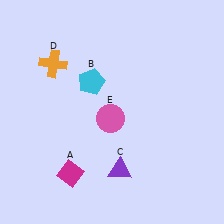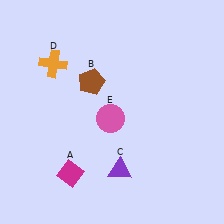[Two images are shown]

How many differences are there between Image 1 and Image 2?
There is 1 difference between the two images.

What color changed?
The pentagon (B) changed from cyan in Image 1 to brown in Image 2.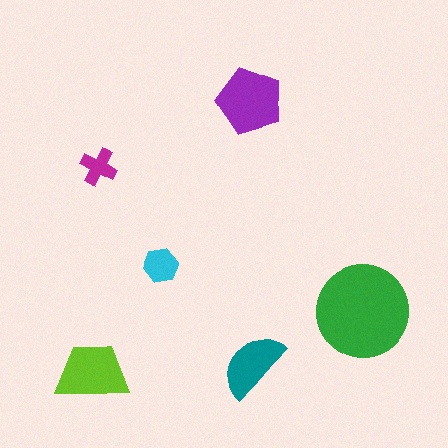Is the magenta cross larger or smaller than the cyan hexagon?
Smaller.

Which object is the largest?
The green circle.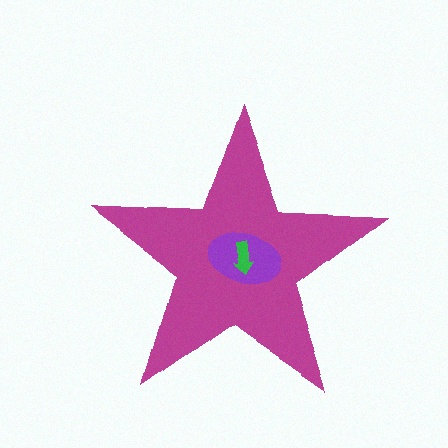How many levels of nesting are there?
3.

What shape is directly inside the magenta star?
The purple ellipse.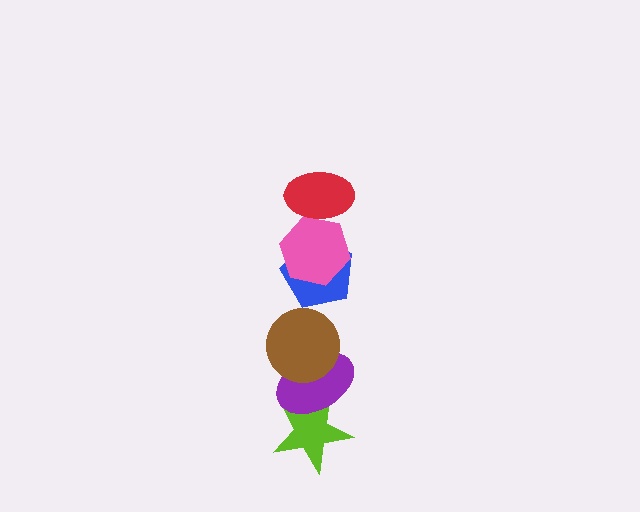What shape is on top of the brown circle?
The blue pentagon is on top of the brown circle.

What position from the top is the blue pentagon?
The blue pentagon is 3rd from the top.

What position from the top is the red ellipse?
The red ellipse is 1st from the top.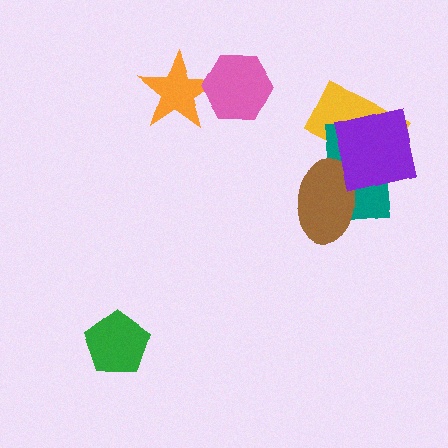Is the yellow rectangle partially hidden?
Yes, it is partially covered by another shape.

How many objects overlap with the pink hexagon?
1 object overlaps with the pink hexagon.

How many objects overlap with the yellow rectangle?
2 objects overlap with the yellow rectangle.